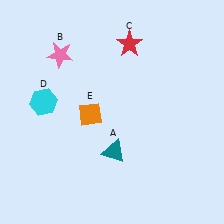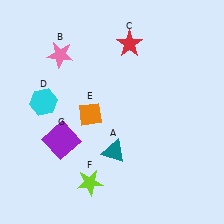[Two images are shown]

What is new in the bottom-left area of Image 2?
A purple square (G) was added in the bottom-left area of Image 2.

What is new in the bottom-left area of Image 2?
A lime star (F) was added in the bottom-left area of Image 2.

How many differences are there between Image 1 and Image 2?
There are 2 differences between the two images.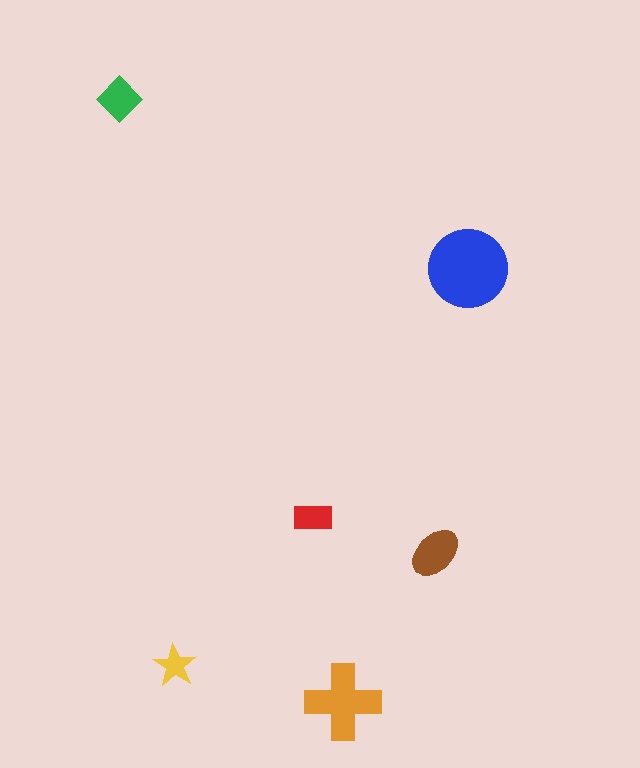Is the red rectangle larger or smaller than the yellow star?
Larger.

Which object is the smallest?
The yellow star.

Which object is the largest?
The blue circle.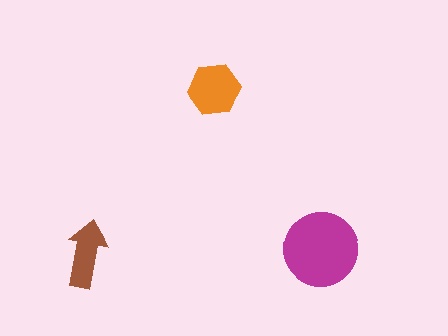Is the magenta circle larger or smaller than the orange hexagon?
Larger.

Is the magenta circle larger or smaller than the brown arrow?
Larger.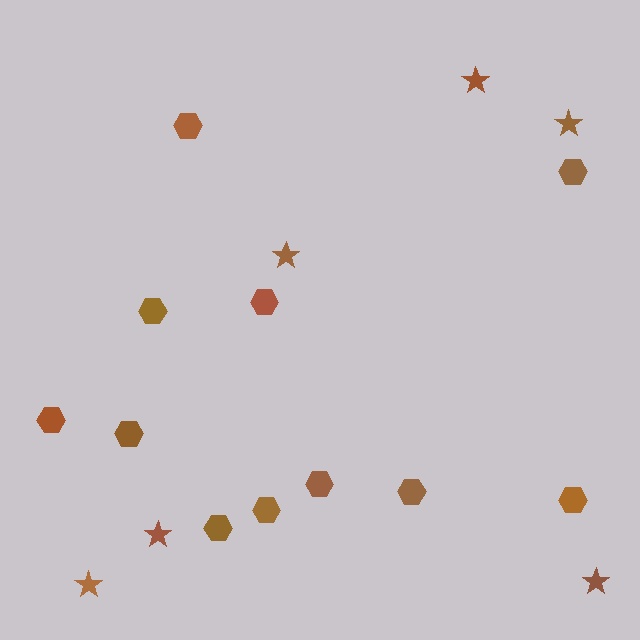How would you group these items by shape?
There are 2 groups: one group of stars (6) and one group of hexagons (11).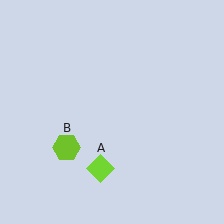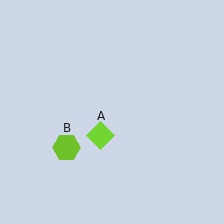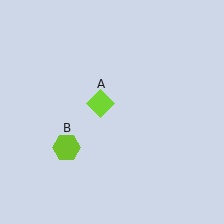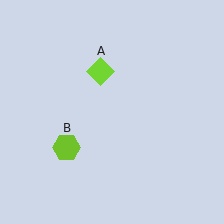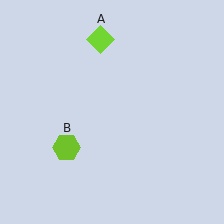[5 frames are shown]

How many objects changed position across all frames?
1 object changed position: lime diamond (object A).